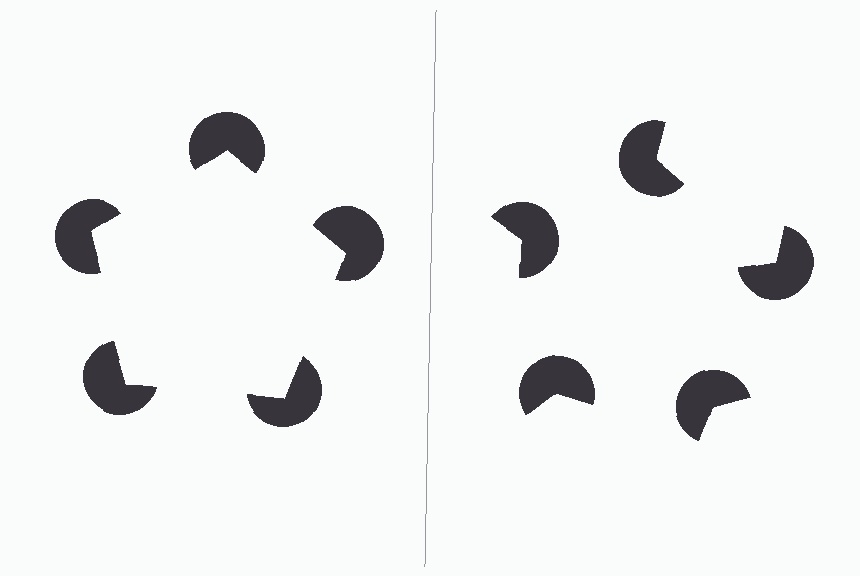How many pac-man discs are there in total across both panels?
10 — 5 on each side.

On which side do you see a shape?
An illusory pentagon appears on the left side. On the right side the wedge cuts are rotated, so no coherent shape forms.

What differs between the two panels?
The pac-man discs are positioned identically on both sides; only the wedge orientations differ. On the left they align to a pentagon; on the right they are misaligned.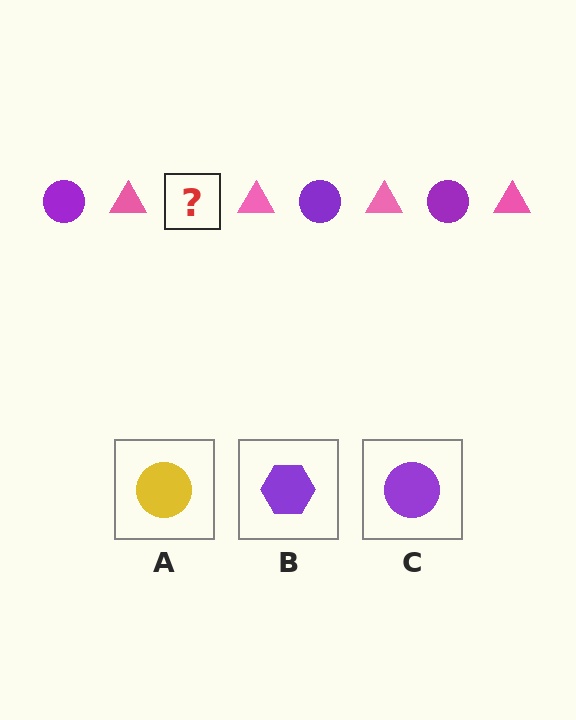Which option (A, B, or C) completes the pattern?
C.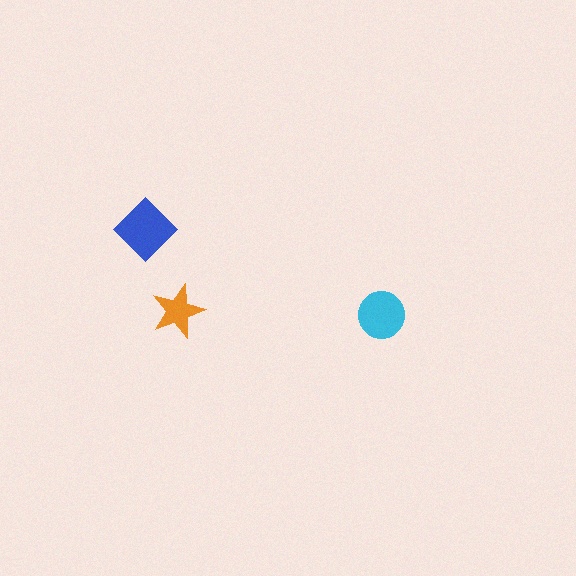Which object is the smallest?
The orange star.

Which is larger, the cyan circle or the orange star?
The cyan circle.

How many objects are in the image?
There are 3 objects in the image.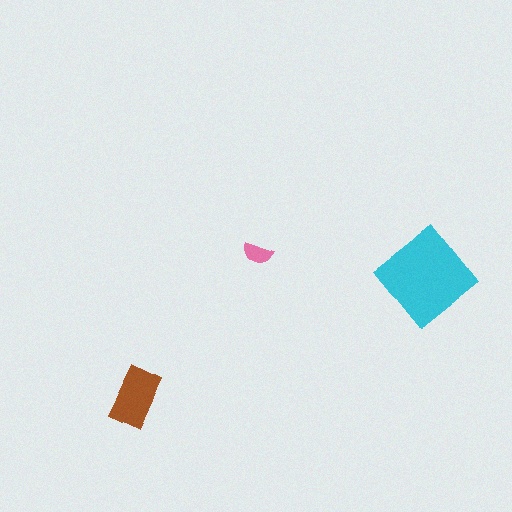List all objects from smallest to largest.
The pink semicircle, the brown rectangle, the cyan diamond.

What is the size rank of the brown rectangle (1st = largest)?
2nd.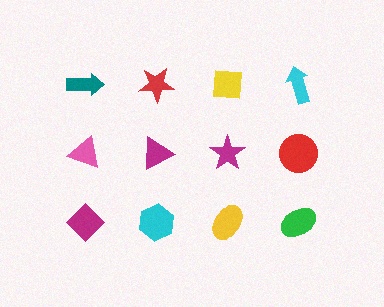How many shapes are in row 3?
4 shapes.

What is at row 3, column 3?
A yellow ellipse.